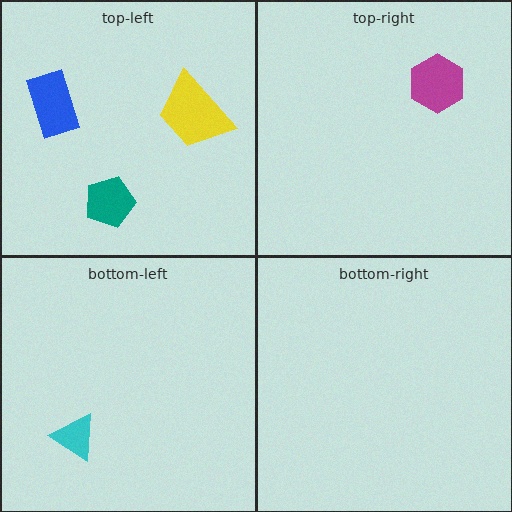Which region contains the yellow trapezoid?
The top-left region.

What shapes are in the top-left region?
The blue rectangle, the teal pentagon, the yellow trapezoid.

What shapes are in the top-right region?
The magenta hexagon.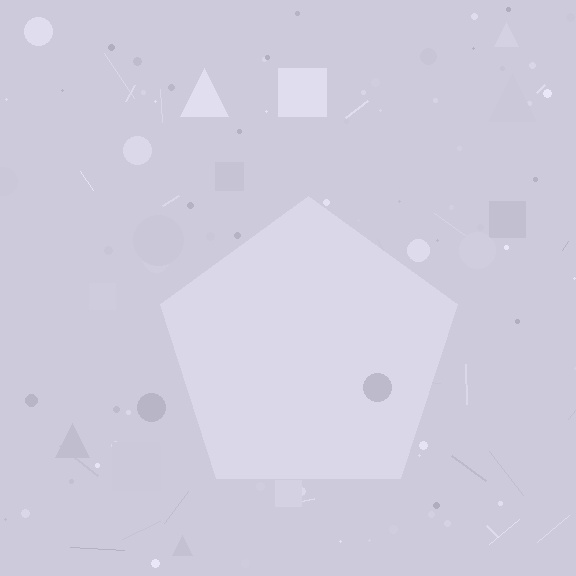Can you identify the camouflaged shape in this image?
The camouflaged shape is a pentagon.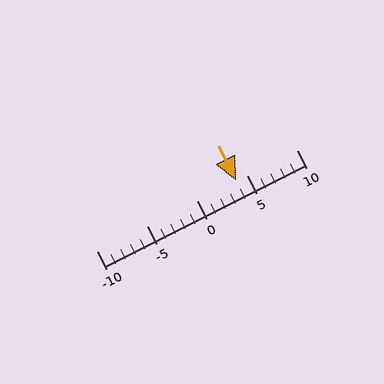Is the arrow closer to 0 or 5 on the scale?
The arrow is closer to 5.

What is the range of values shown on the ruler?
The ruler shows values from -10 to 10.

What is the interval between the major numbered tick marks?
The major tick marks are spaced 5 units apart.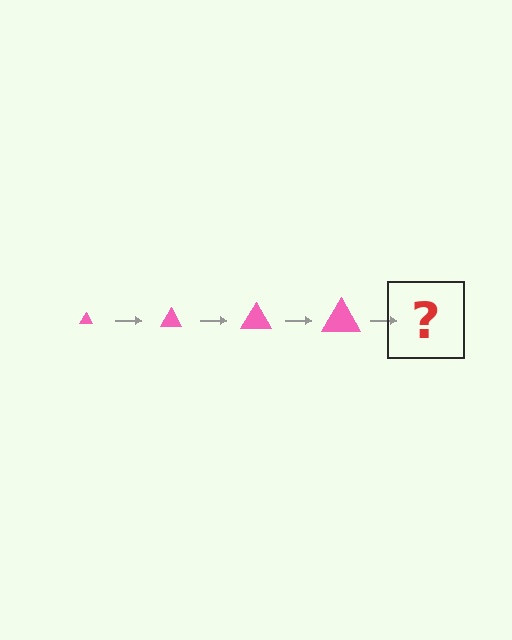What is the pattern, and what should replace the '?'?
The pattern is that the triangle gets progressively larger each step. The '?' should be a pink triangle, larger than the previous one.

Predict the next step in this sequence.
The next step is a pink triangle, larger than the previous one.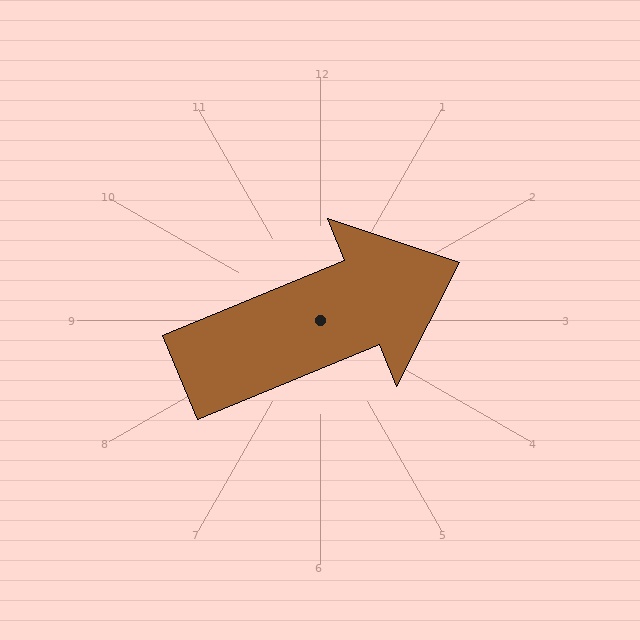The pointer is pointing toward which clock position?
Roughly 2 o'clock.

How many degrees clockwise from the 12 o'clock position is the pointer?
Approximately 68 degrees.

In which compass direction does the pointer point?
East.